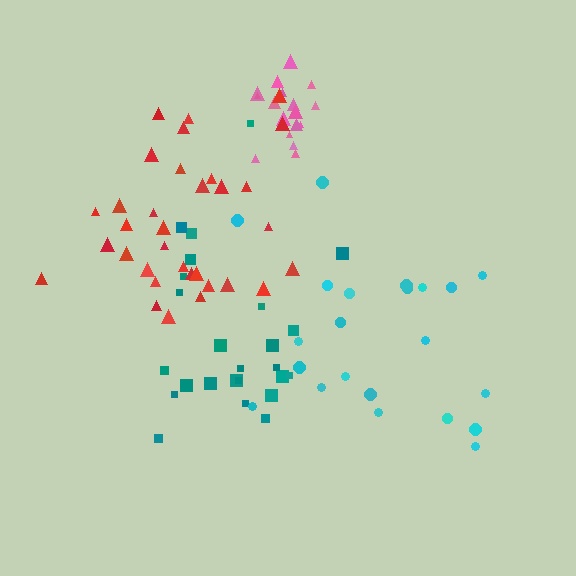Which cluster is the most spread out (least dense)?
Cyan.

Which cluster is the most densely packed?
Pink.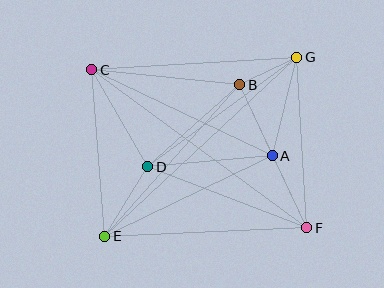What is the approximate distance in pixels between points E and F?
The distance between E and F is approximately 202 pixels.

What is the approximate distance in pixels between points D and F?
The distance between D and F is approximately 170 pixels.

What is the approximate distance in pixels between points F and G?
The distance between F and G is approximately 171 pixels.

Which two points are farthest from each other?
Points C and F are farthest from each other.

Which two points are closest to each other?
Points B and G are closest to each other.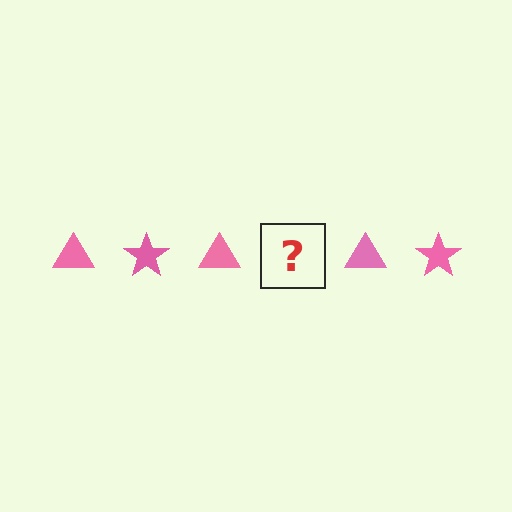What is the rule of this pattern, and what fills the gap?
The rule is that the pattern cycles through triangle, star shapes in pink. The gap should be filled with a pink star.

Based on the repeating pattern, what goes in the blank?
The blank should be a pink star.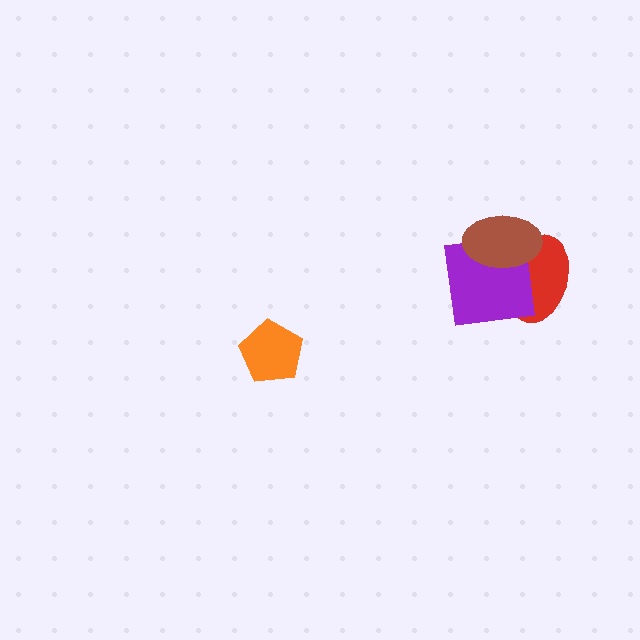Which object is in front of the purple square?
The brown ellipse is in front of the purple square.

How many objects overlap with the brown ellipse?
2 objects overlap with the brown ellipse.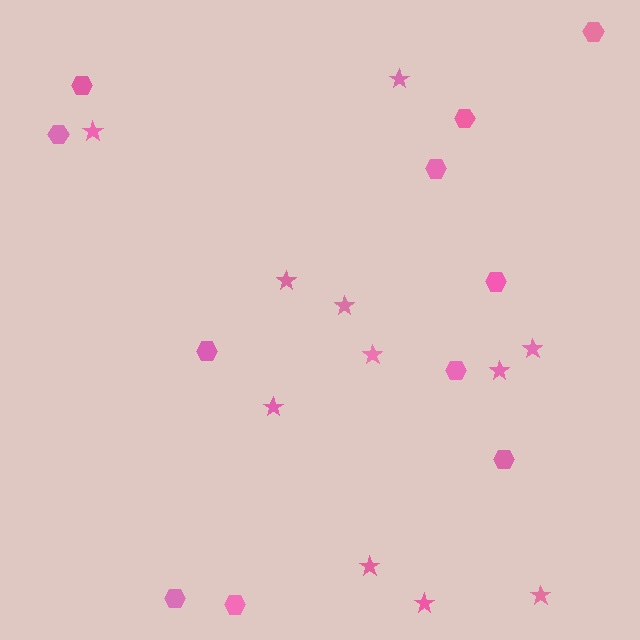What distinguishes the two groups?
There are 2 groups: one group of stars (11) and one group of hexagons (11).